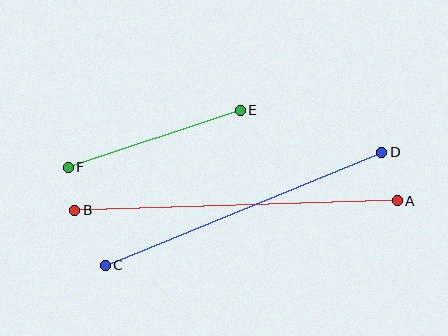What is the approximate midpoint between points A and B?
The midpoint is at approximately (236, 205) pixels.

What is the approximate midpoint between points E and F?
The midpoint is at approximately (154, 139) pixels.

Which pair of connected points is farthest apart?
Points A and B are farthest apart.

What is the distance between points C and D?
The distance is approximately 299 pixels.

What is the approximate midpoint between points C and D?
The midpoint is at approximately (243, 209) pixels.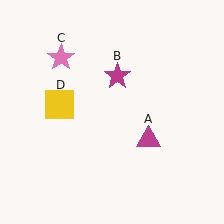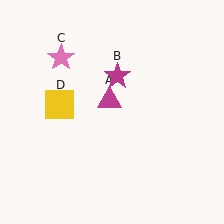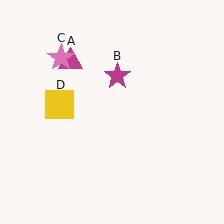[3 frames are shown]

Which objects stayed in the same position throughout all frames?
Magenta star (object B) and pink star (object C) and yellow square (object D) remained stationary.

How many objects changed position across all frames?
1 object changed position: magenta triangle (object A).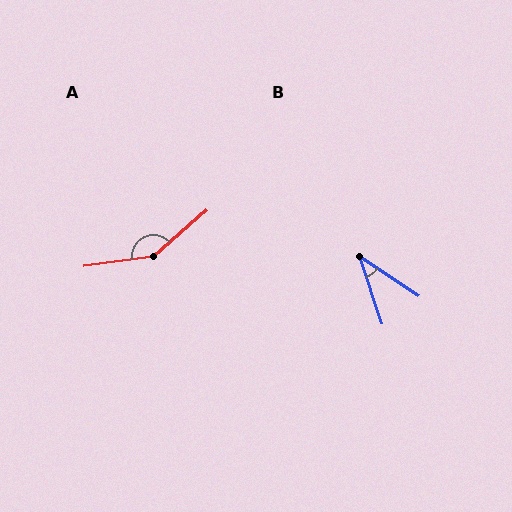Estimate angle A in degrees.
Approximately 147 degrees.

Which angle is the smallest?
B, at approximately 38 degrees.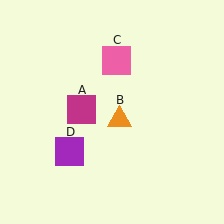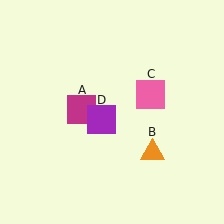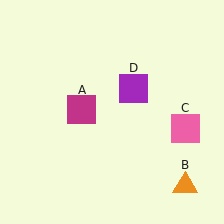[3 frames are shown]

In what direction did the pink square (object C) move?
The pink square (object C) moved down and to the right.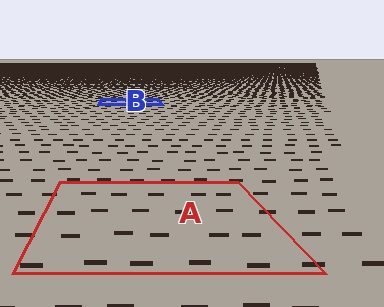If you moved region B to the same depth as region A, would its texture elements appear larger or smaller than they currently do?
They would appear larger. At a closer depth, the same texture elements are projected at a bigger on-screen size.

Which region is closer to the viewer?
Region A is closer. The texture elements there are larger and more spread out.